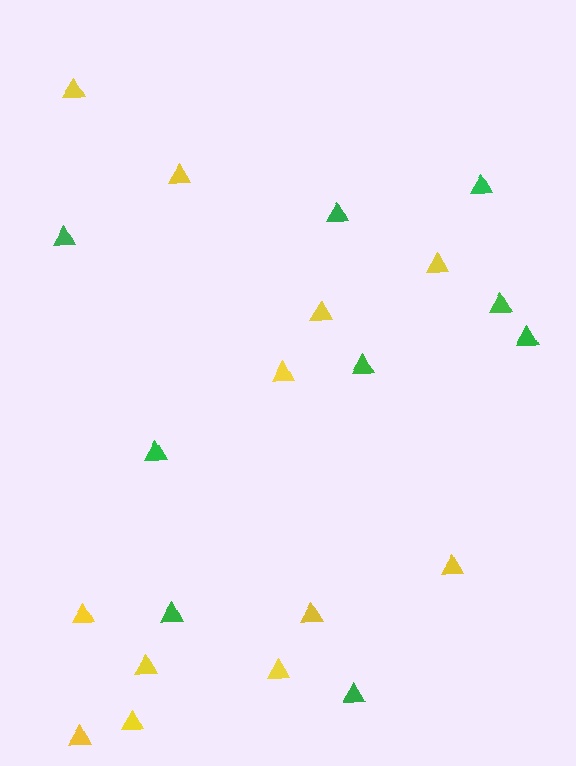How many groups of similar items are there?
There are 2 groups: one group of yellow triangles (12) and one group of green triangles (9).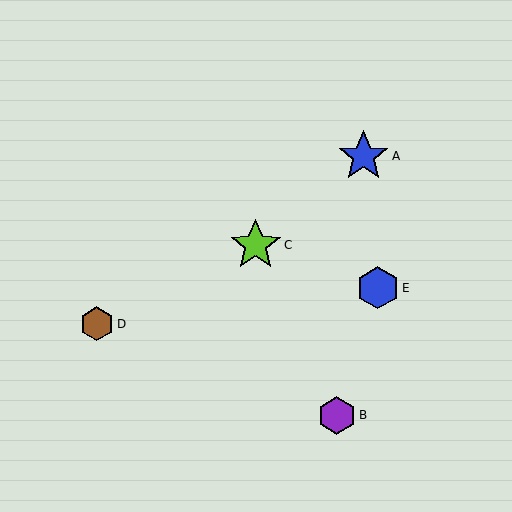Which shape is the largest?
The lime star (labeled C) is the largest.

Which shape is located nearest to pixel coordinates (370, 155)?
The blue star (labeled A) at (364, 156) is nearest to that location.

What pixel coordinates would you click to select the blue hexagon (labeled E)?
Click at (378, 288) to select the blue hexagon E.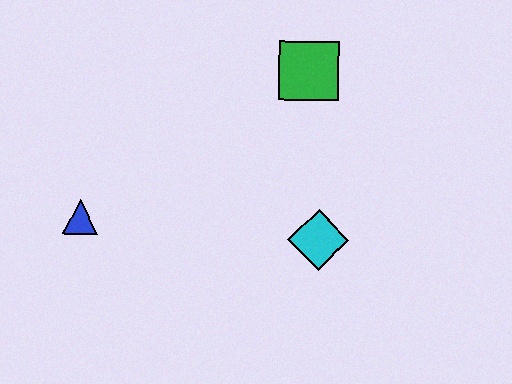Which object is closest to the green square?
The cyan diamond is closest to the green square.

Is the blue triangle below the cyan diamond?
No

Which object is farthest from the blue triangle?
The green square is farthest from the blue triangle.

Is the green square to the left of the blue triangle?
No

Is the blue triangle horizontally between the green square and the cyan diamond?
No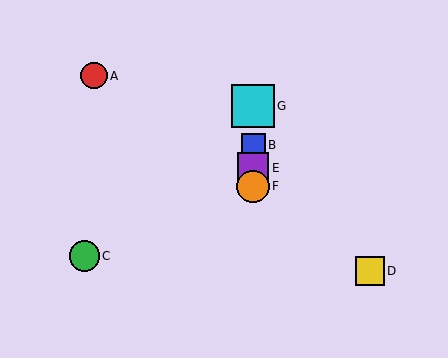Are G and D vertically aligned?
No, G is at x≈253 and D is at x≈370.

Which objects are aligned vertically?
Objects B, E, F, G are aligned vertically.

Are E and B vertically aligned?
Yes, both are at x≈253.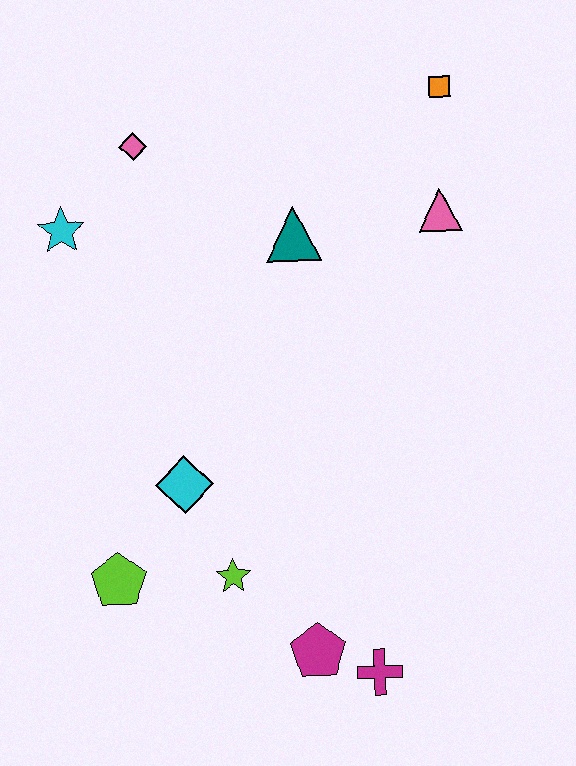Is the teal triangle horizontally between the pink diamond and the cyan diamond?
No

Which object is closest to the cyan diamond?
The lime star is closest to the cyan diamond.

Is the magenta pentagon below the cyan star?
Yes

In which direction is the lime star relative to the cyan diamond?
The lime star is below the cyan diamond.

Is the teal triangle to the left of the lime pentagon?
No